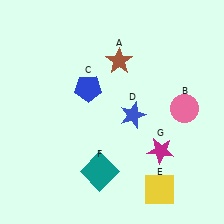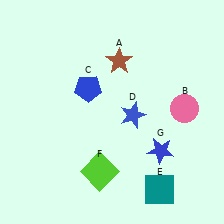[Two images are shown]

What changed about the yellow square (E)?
In Image 1, E is yellow. In Image 2, it changed to teal.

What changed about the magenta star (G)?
In Image 1, G is magenta. In Image 2, it changed to blue.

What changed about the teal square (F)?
In Image 1, F is teal. In Image 2, it changed to lime.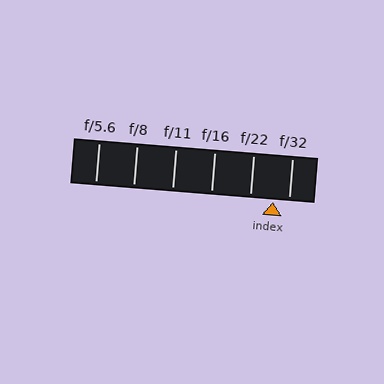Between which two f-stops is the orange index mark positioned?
The index mark is between f/22 and f/32.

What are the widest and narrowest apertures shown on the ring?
The widest aperture shown is f/5.6 and the narrowest is f/32.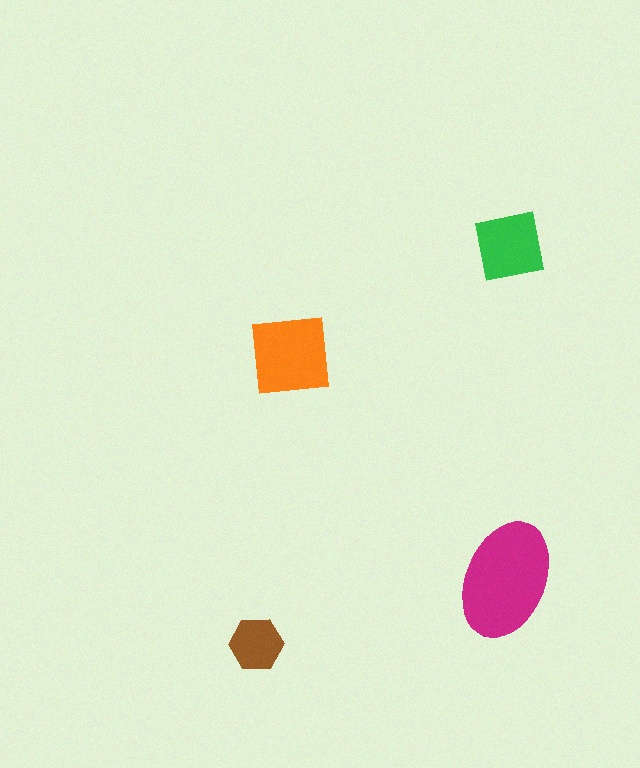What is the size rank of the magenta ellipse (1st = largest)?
1st.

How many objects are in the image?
There are 4 objects in the image.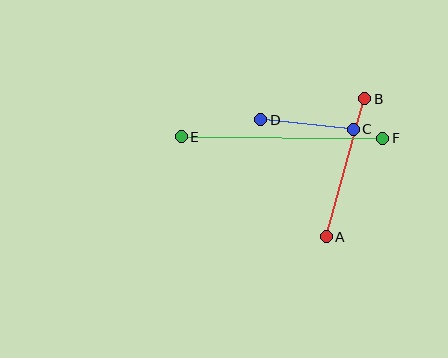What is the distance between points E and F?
The distance is approximately 202 pixels.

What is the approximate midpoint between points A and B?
The midpoint is at approximately (346, 168) pixels.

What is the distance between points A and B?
The distance is approximately 143 pixels.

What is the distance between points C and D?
The distance is approximately 93 pixels.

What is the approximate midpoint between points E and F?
The midpoint is at approximately (282, 138) pixels.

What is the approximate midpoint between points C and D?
The midpoint is at approximately (307, 125) pixels.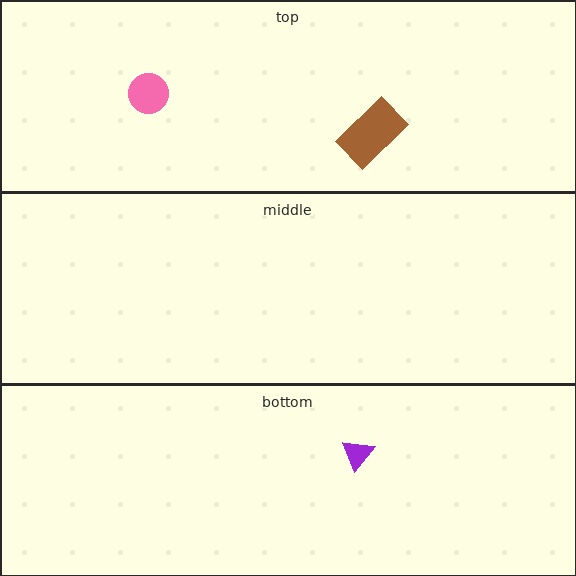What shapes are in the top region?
The pink circle, the brown rectangle.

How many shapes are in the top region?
2.